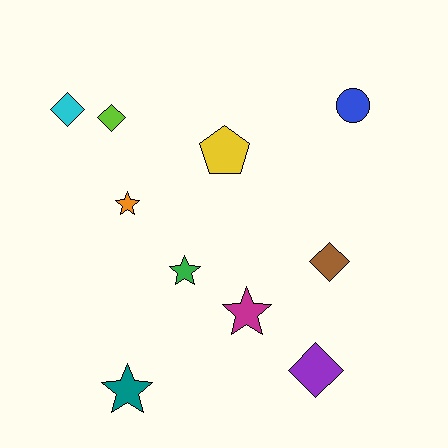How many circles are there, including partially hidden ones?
There is 1 circle.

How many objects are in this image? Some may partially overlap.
There are 10 objects.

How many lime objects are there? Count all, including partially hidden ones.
There is 1 lime object.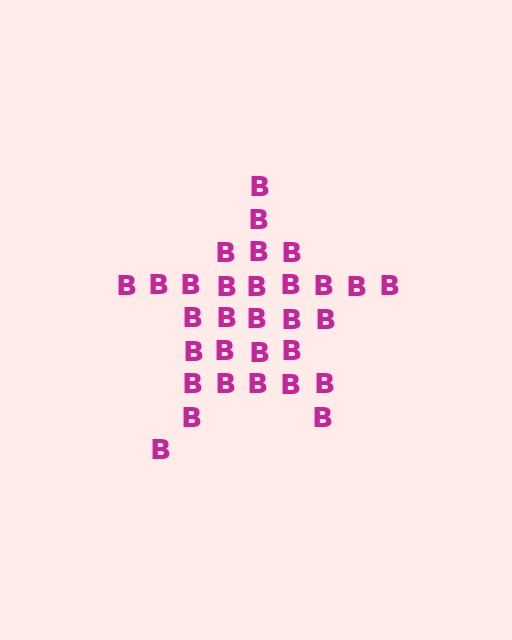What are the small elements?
The small elements are letter B's.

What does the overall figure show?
The overall figure shows a star.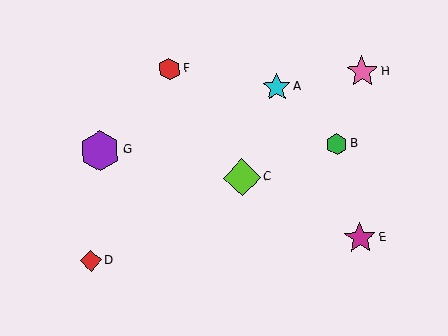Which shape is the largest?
The purple hexagon (labeled G) is the largest.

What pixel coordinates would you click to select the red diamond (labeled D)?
Click at (91, 260) to select the red diamond D.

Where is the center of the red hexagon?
The center of the red hexagon is at (169, 69).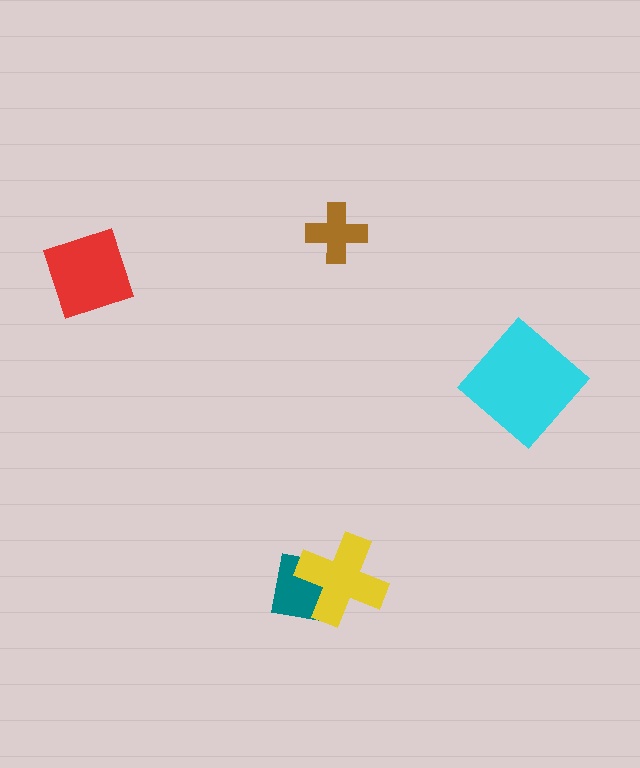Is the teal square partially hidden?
Yes, it is partially covered by another shape.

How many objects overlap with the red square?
0 objects overlap with the red square.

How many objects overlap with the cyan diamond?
0 objects overlap with the cyan diamond.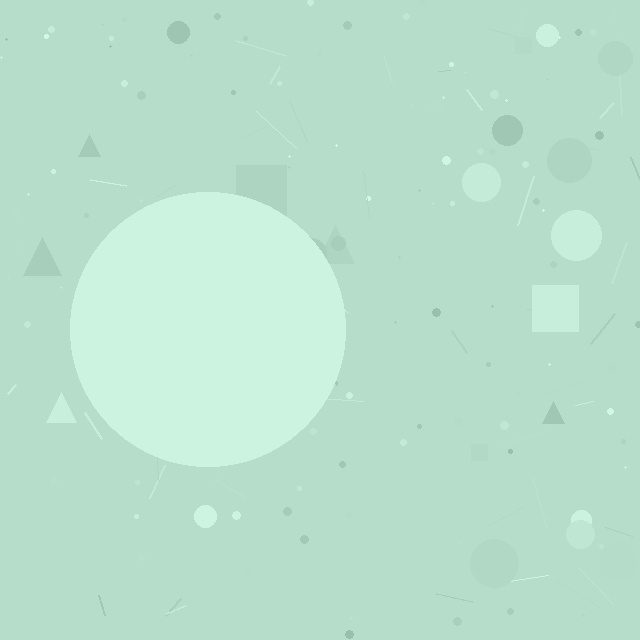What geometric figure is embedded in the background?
A circle is embedded in the background.